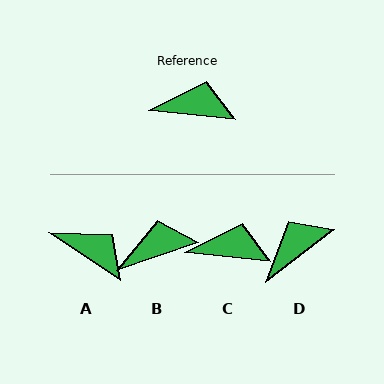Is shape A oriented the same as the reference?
No, it is off by about 28 degrees.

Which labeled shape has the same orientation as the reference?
C.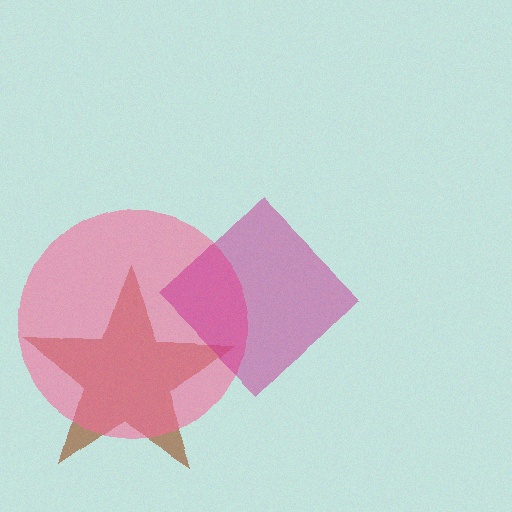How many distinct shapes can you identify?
There are 3 distinct shapes: a brown star, a pink circle, a magenta diamond.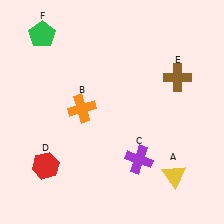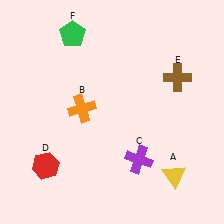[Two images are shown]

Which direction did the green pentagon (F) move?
The green pentagon (F) moved right.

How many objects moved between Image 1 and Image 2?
1 object moved between the two images.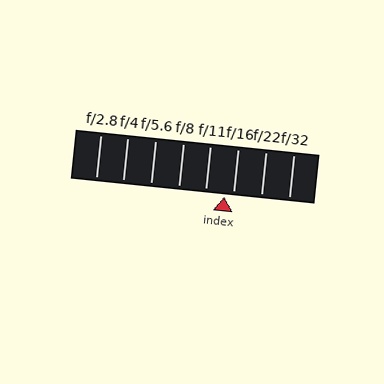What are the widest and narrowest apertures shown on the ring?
The widest aperture shown is f/2.8 and the narrowest is f/32.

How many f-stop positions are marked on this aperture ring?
There are 8 f-stop positions marked.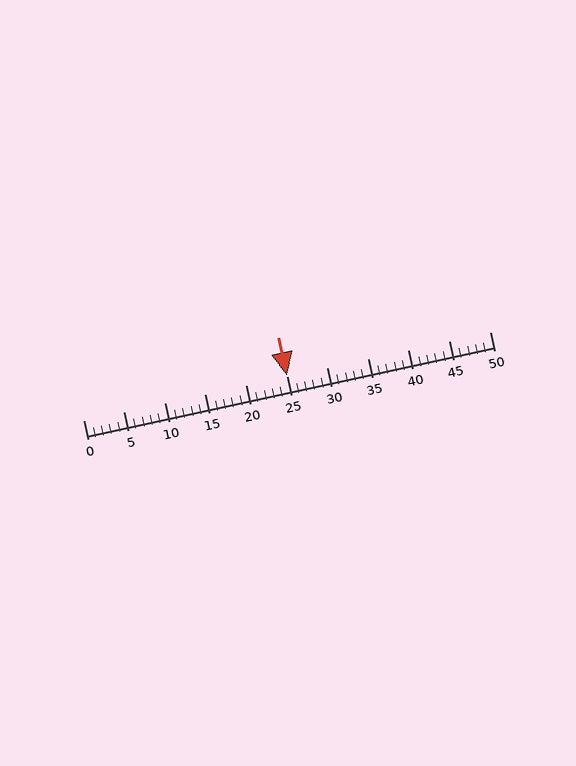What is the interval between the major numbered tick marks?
The major tick marks are spaced 5 units apart.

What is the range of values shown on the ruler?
The ruler shows values from 0 to 50.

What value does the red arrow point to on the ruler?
The red arrow points to approximately 25.